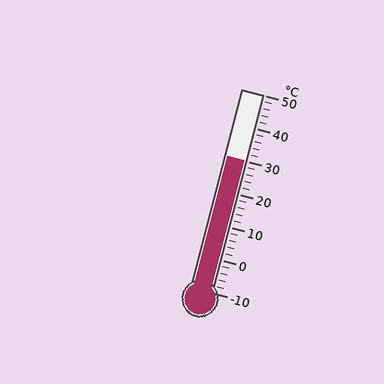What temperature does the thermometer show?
The thermometer shows approximately 30°C.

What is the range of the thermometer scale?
The thermometer scale ranges from -10°C to 50°C.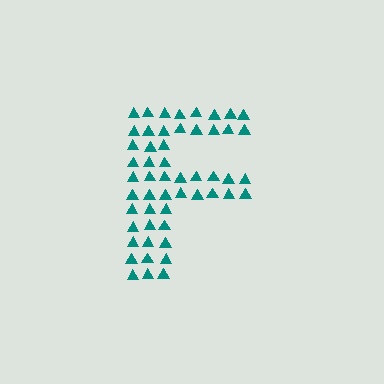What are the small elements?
The small elements are triangles.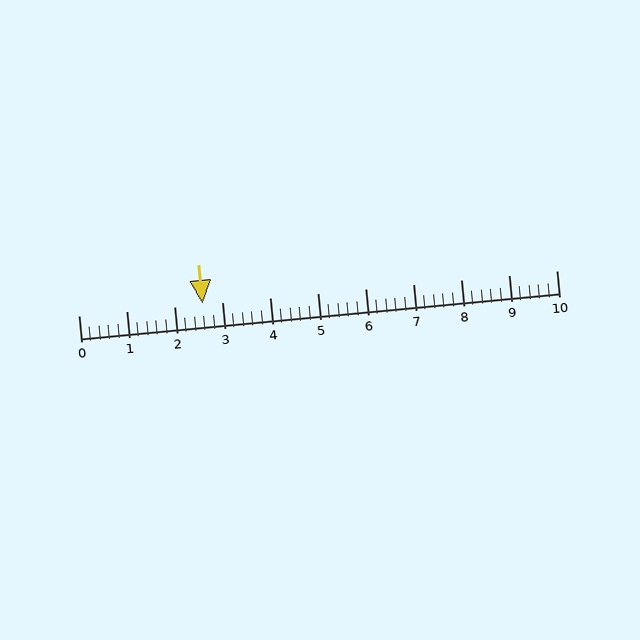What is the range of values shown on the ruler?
The ruler shows values from 0 to 10.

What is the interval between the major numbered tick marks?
The major tick marks are spaced 1 units apart.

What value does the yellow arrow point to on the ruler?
The yellow arrow points to approximately 2.6.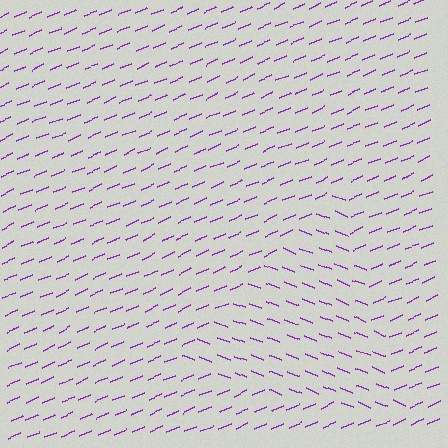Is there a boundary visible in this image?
Yes, there is a texture boundary formed by a change in line orientation.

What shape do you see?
I see a triangle.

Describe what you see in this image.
The image is filled with small purple line segments. A triangle region in the image has lines oriented differently from the surrounding lines, creating a visible texture boundary.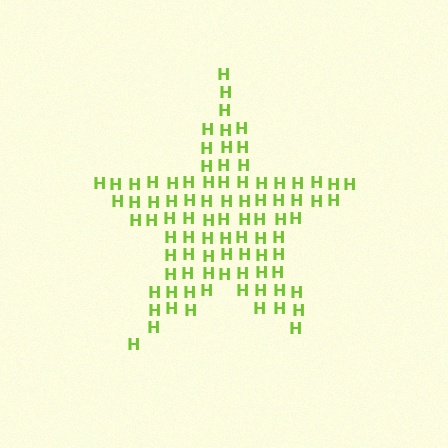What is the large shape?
The large shape is a star.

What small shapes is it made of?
It is made of small letter H's.